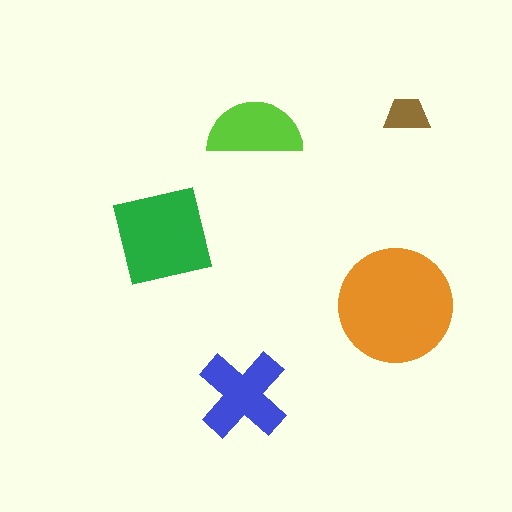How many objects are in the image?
There are 5 objects in the image.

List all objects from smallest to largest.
The brown trapezoid, the lime semicircle, the blue cross, the green square, the orange circle.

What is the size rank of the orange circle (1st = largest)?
1st.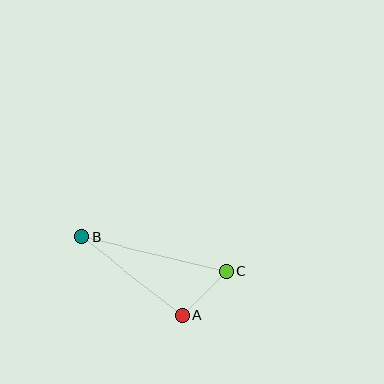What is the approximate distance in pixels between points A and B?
The distance between A and B is approximately 128 pixels.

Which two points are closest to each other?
Points A and C are closest to each other.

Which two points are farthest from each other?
Points B and C are farthest from each other.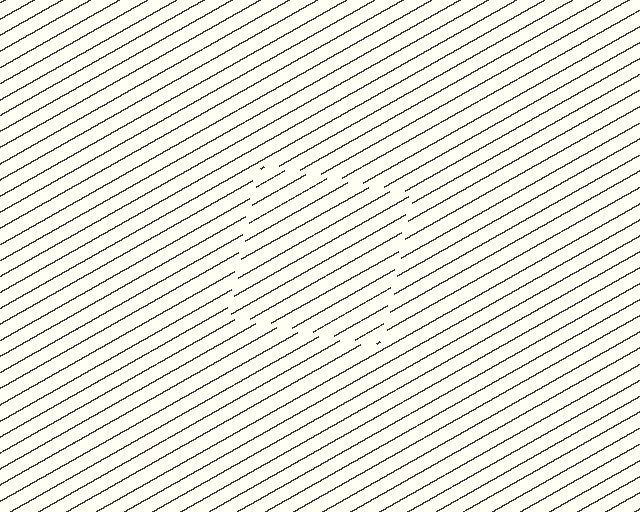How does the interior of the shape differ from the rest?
The interior of the shape contains the same grating, shifted by half a period — the contour is defined by the phase discontinuity where line-ends from the inner and outer gratings abut.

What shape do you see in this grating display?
An illusory square. The interior of the shape contains the same grating, shifted by half a period — the contour is defined by the phase discontinuity where line-ends from the inner and outer gratings abut.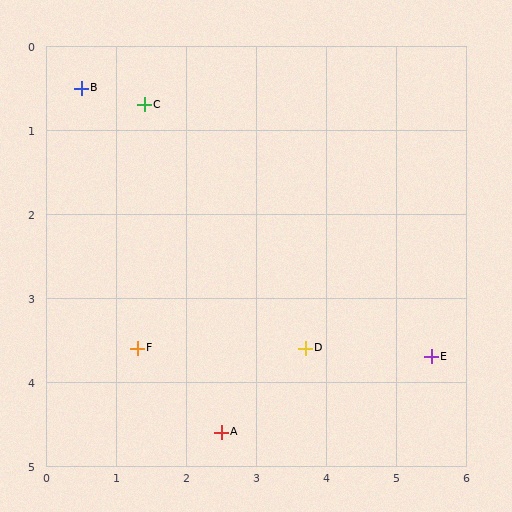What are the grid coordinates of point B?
Point B is at approximately (0.5, 0.5).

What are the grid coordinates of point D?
Point D is at approximately (3.7, 3.6).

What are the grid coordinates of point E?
Point E is at approximately (5.5, 3.7).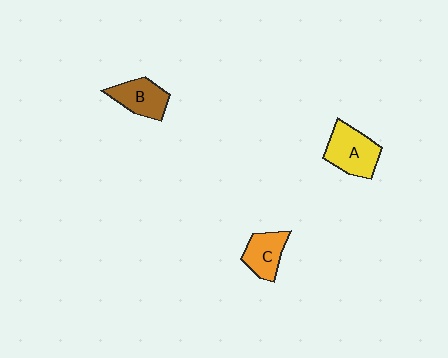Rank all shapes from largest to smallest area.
From largest to smallest: A (yellow), B (brown), C (orange).